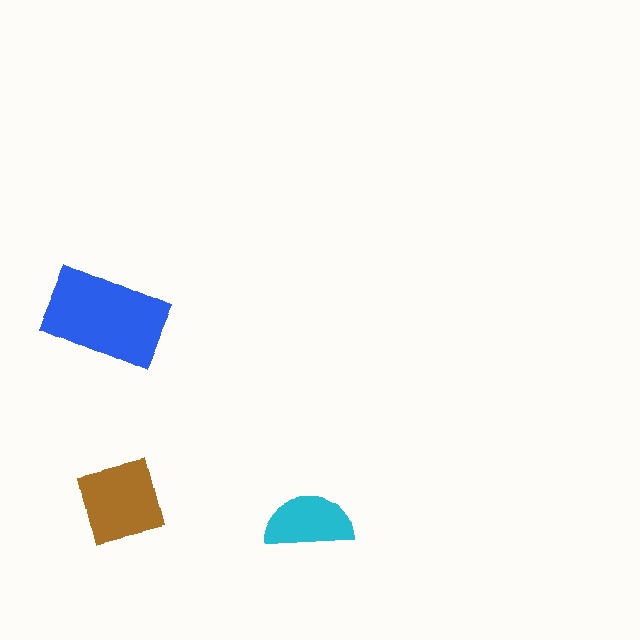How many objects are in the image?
There are 3 objects in the image.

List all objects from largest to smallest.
The blue rectangle, the brown square, the cyan semicircle.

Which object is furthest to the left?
The blue rectangle is leftmost.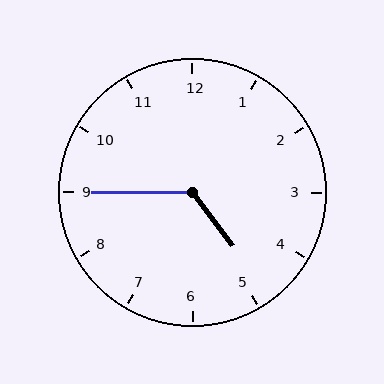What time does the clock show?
4:45.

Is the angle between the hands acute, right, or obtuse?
It is obtuse.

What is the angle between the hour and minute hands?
Approximately 128 degrees.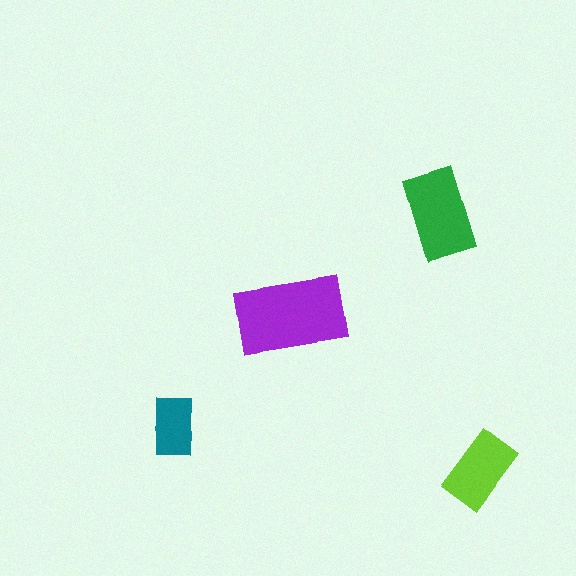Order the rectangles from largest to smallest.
the purple one, the green one, the lime one, the teal one.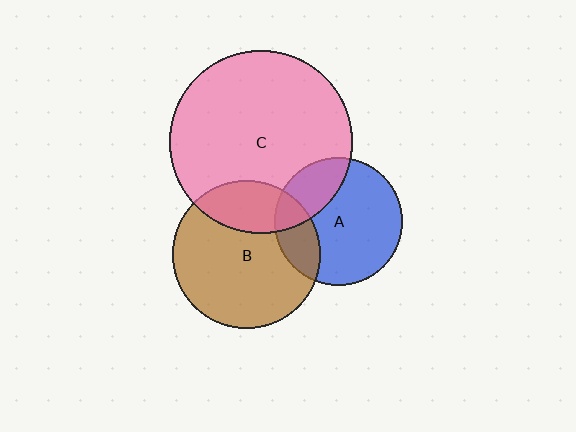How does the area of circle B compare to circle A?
Approximately 1.3 times.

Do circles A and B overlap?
Yes.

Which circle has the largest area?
Circle C (pink).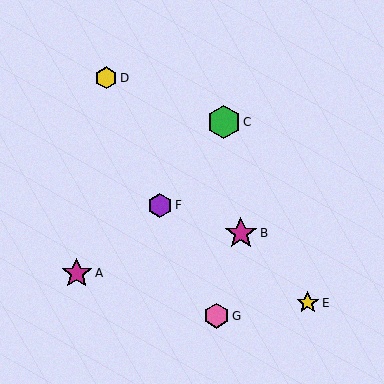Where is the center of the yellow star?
The center of the yellow star is at (308, 303).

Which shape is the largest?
The green hexagon (labeled C) is the largest.